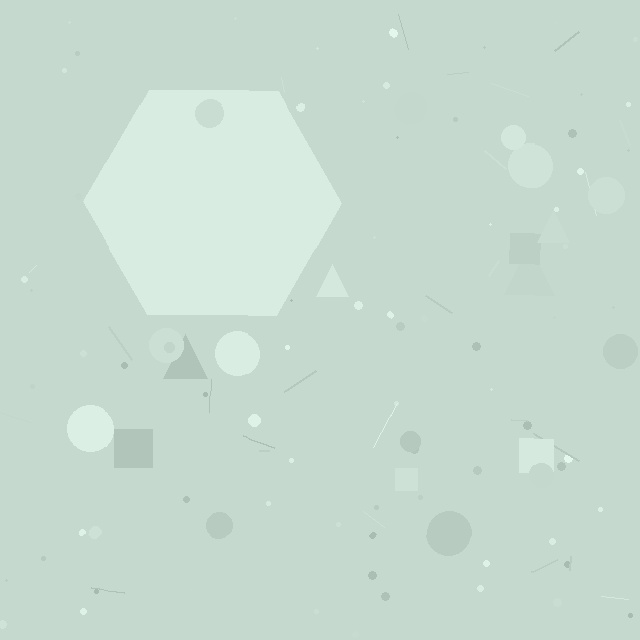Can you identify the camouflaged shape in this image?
The camouflaged shape is a hexagon.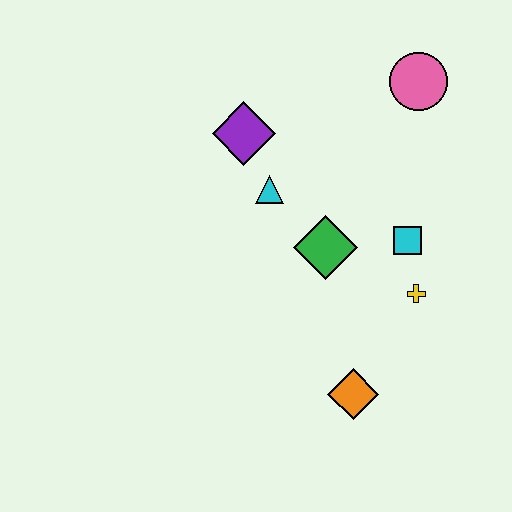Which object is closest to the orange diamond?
The yellow cross is closest to the orange diamond.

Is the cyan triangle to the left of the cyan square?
Yes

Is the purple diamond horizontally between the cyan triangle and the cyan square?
No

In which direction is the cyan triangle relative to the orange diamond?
The cyan triangle is above the orange diamond.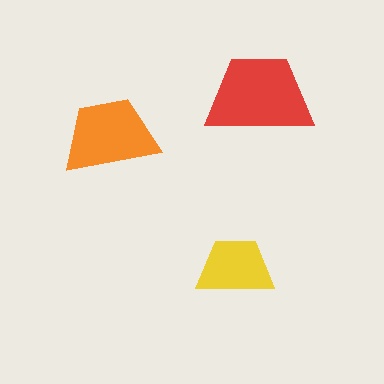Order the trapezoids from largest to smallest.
the red one, the orange one, the yellow one.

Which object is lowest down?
The yellow trapezoid is bottommost.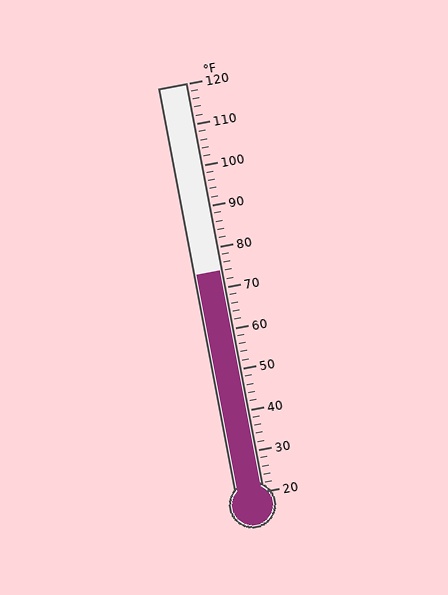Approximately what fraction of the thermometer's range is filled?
The thermometer is filled to approximately 55% of its range.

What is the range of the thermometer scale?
The thermometer scale ranges from 20°F to 120°F.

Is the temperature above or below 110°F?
The temperature is below 110°F.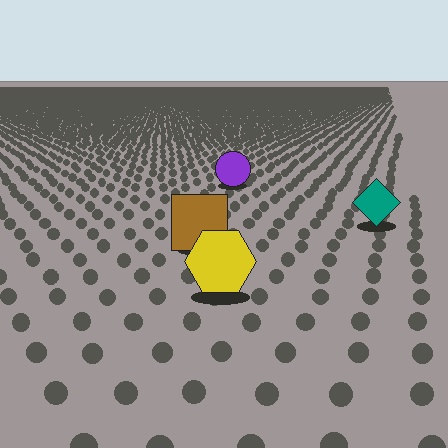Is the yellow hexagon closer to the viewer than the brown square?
Yes. The yellow hexagon is closer — you can tell from the texture gradient: the ground texture is coarser near it.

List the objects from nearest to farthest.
From nearest to farthest: the yellow hexagon, the brown square, the teal diamond, the purple circle.